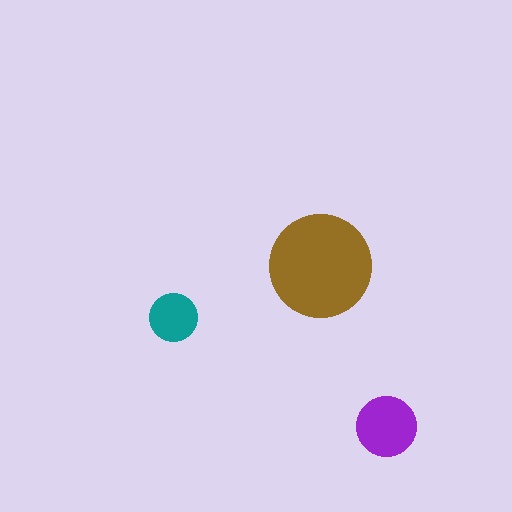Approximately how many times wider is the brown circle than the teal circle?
About 2 times wider.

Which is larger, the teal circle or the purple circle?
The purple one.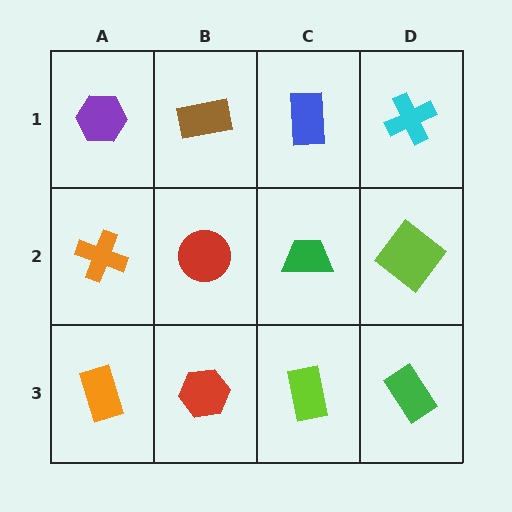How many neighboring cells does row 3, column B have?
3.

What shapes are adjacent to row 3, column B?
A red circle (row 2, column B), an orange rectangle (row 3, column A), a lime rectangle (row 3, column C).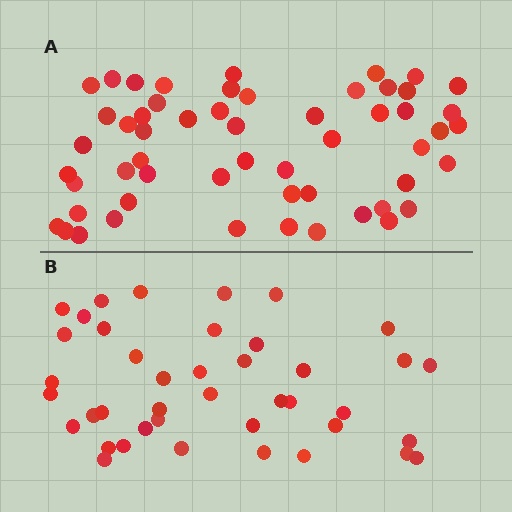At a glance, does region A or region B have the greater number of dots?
Region A (the top region) has more dots.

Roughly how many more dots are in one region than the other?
Region A has approximately 15 more dots than region B.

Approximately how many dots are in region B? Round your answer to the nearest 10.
About 40 dots. (The exact count is 41, which rounds to 40.)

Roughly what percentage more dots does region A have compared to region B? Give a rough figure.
About 35% more.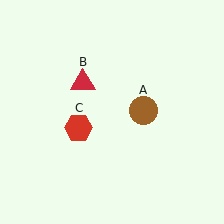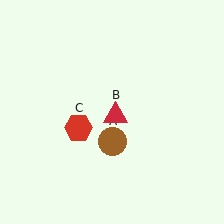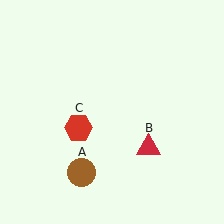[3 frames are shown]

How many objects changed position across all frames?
2 objects changed position: brown circle (object A), red triangle (object B).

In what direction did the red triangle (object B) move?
The red triangle (object B) moved down and to the right.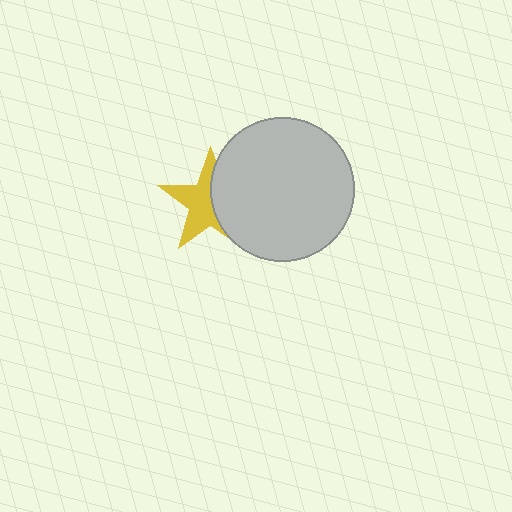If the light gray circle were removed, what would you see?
You would see the complete yellow star.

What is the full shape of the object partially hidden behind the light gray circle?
The partially hidden object is a yellow star.